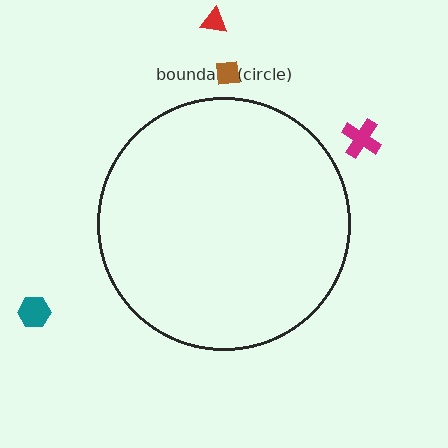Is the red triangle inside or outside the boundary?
Outside.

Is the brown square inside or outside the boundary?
Outside.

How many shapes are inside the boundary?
0 inside, 4 outside.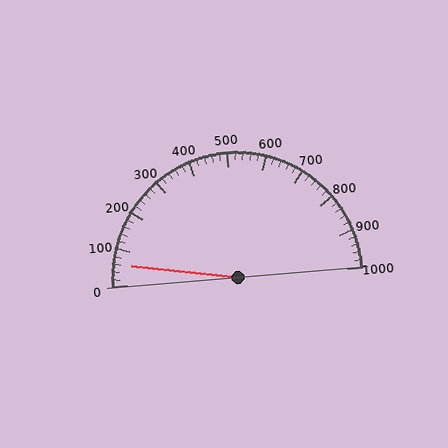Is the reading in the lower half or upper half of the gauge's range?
The reading is in the lower half of the range (0 to 1000).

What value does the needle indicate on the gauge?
The needle indicates approximately 60.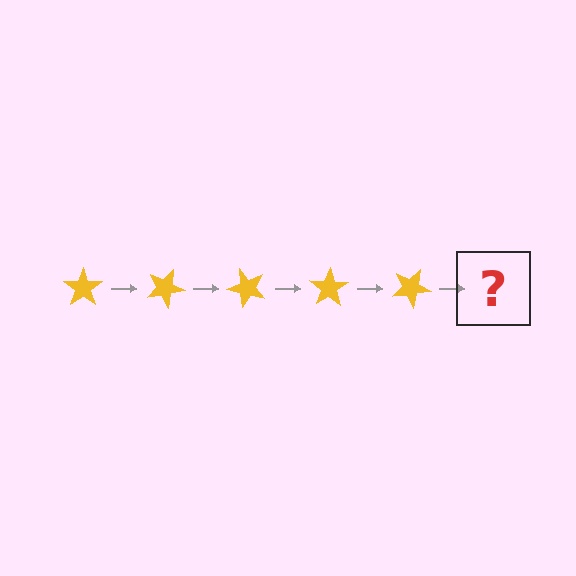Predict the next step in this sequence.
The next step is a yellow star rotated 125 degrees.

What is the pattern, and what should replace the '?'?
The pattern is that the star rotates 25 degrees each step. The '?' should be a yellow star rotated 125 degrees.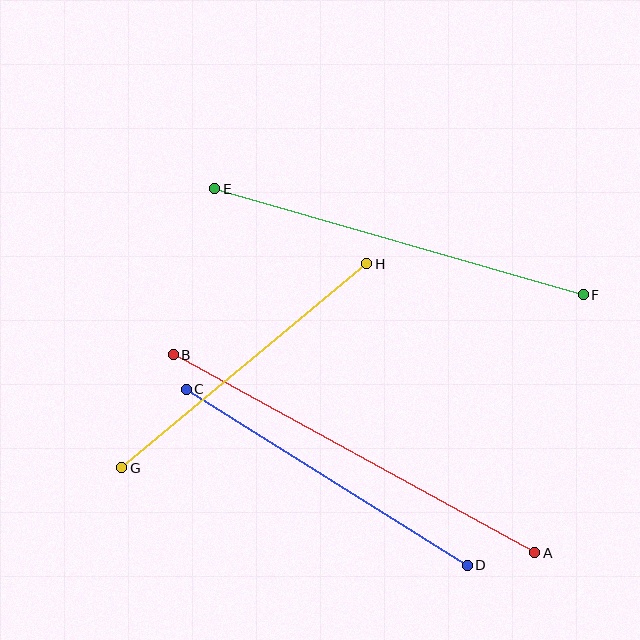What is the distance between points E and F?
The distance is approximately 383 pixels.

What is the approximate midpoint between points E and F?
The midpoint is at approximately (399, 242) pixels.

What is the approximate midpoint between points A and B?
The midpoint is at approximately (354, 454) pixels.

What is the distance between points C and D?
The distance is approximately 332 pixels.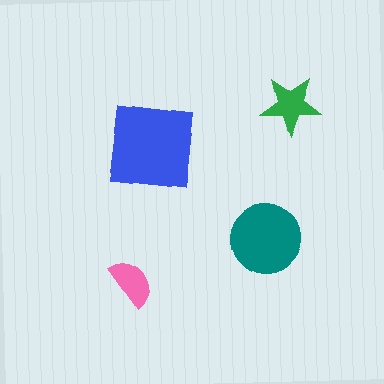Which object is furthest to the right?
The green star is rightmost.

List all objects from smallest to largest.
The pink semicircle, the green star, the teal circle, the blue square.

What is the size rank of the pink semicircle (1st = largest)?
4th.